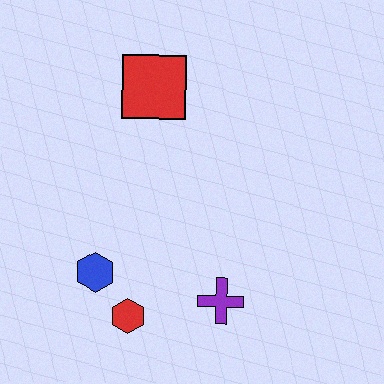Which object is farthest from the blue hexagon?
The red square is farthest from the blue hexagon.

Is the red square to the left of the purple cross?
Yes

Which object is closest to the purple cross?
The red hexagon is closest to the purple cross.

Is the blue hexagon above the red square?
No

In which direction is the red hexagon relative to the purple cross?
The red hexagon is to the left of the purple cross.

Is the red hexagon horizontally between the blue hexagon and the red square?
Yes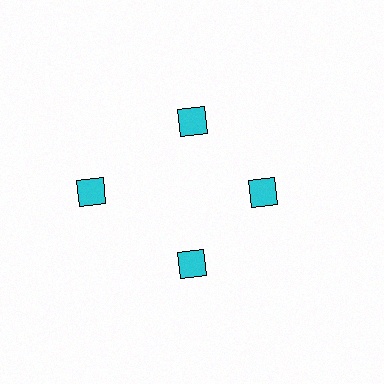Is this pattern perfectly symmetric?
No. The 4 cyan diamonds are arranged in a ring, but one element near the 9 o'clock position is pushed outward from the center, breaking the 4-fold rotational symmetry.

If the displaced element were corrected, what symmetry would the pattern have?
It would have 4-fold rotational symmetry — the pattern would map onto itself every 90 degrees.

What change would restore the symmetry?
The symmetry would be restored by moving it inward, back onto the ring so that all 4 diamonds sit at equal angles and equal distance from the center.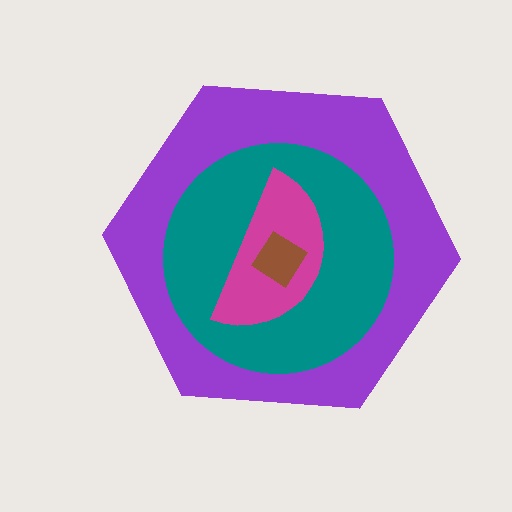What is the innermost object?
The brown diamond.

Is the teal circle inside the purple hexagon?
Yes.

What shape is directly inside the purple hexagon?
The teal circle.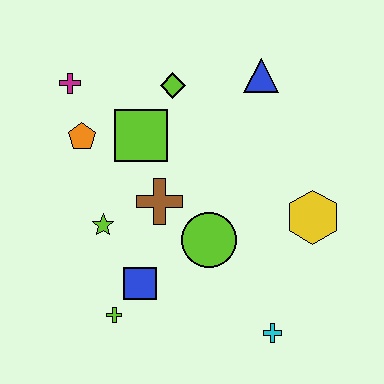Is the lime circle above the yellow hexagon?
No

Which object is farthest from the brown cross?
The cyan cross is farthest from the brown cross.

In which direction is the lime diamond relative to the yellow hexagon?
The lime diamond is to the left of the yellow hexagon.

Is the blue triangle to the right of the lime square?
Yes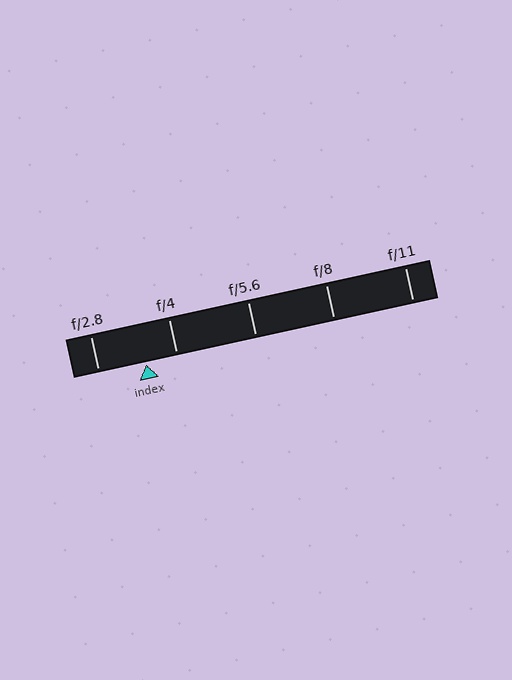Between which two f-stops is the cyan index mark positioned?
The index mark is between f/2.8 and f/4.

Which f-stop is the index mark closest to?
The index mark is closest to f/4.